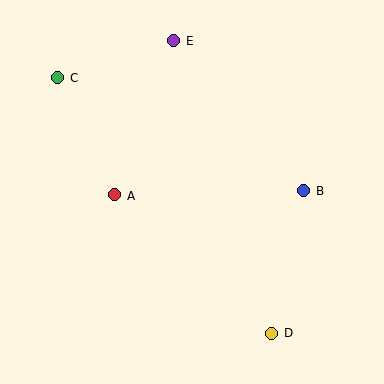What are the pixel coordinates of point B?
Point B is at (304, 190).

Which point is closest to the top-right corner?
Point B is closest to the top-right corner.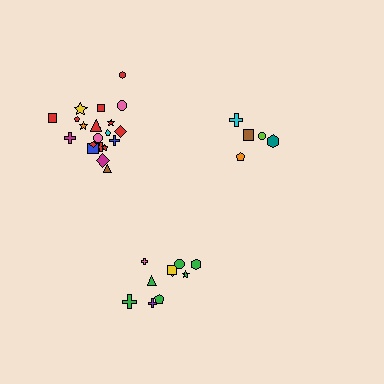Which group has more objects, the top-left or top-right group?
The top-left group.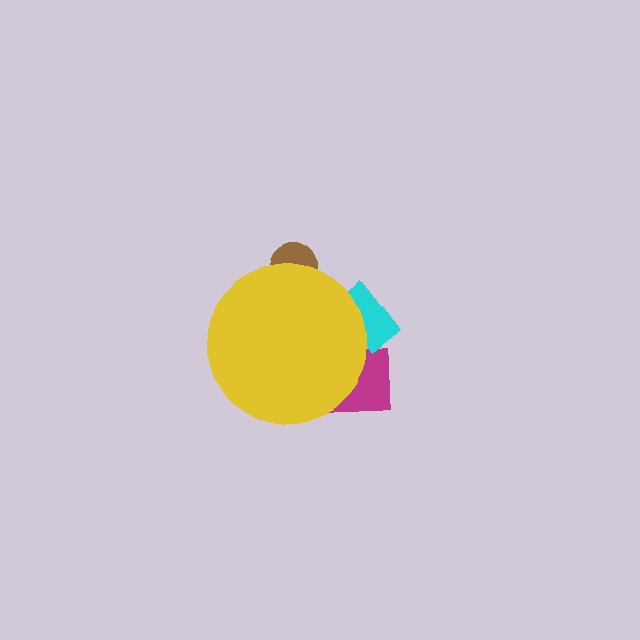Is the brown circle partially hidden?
Yes, the brown circle is partially hidden behind the yellow circle.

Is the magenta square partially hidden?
Yes, the magenta square is partially hidden behind the yellow circle.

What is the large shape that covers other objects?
A yellow circle.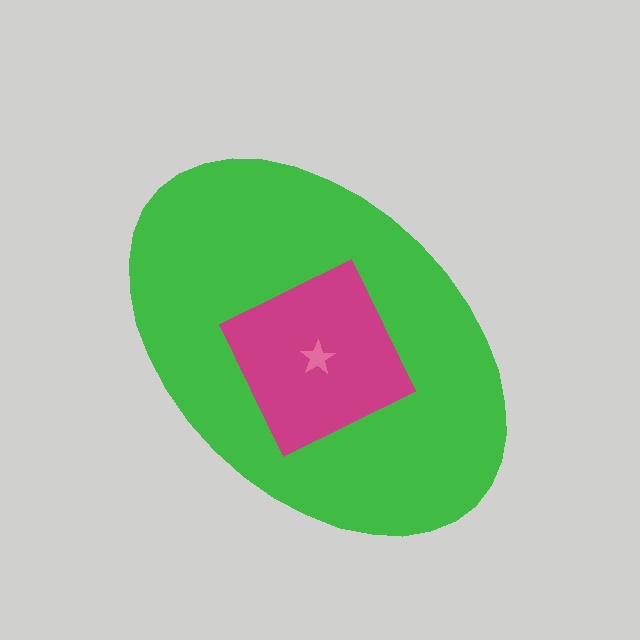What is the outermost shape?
The green ellipse.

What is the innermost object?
The pink star.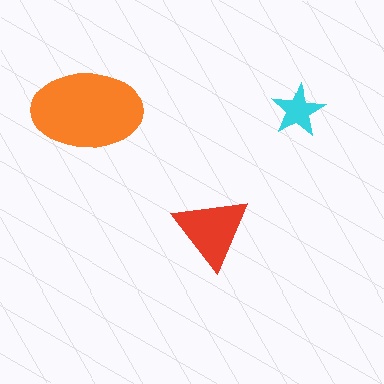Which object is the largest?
The orange ellipse.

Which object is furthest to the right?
The cyan star is rightmost.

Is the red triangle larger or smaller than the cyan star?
Larger.